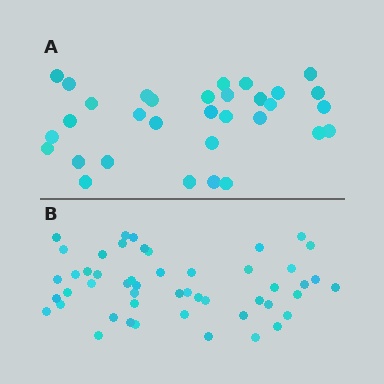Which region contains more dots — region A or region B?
Region B (the bottom region) has more dots.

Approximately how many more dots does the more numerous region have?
Region B has approximately 20 more dots than region A.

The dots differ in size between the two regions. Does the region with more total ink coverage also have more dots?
No. Region A has more total ink coverage because its dots are larger, but region B actually contains more individual dots. Total area can be misleading — the number of items is what matters here.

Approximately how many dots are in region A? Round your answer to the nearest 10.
About 30 dots. (The exact count is 32, which rounds to 30.)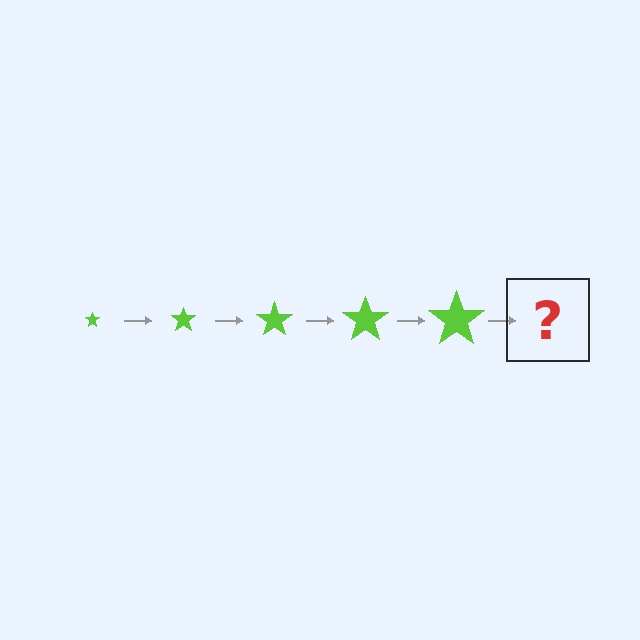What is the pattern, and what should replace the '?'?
The pattern is that the star gets progressively larger each step. The '?' should be a lime star, larger than the previous one.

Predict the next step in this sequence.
The next step is a lime star, larger than the previous one.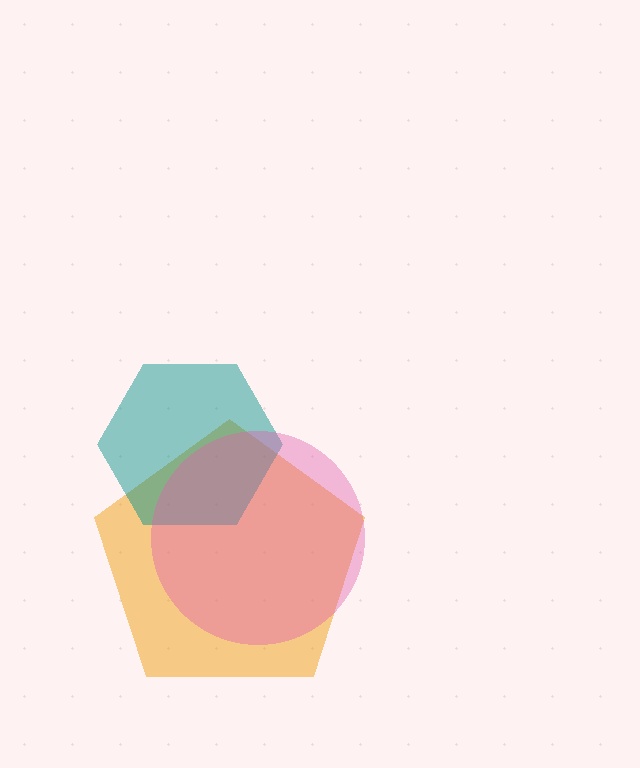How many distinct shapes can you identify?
There are 3 distinct shapes: an orange pentagon, a teal hexagon, a pink circle.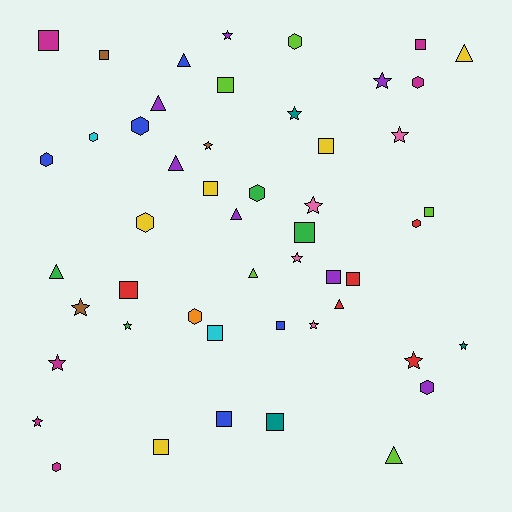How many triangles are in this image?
There are 9 triangles.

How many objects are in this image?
There are 50 objects.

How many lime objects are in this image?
There are 5 lime objects.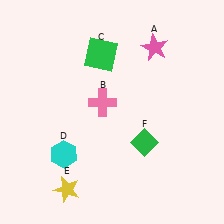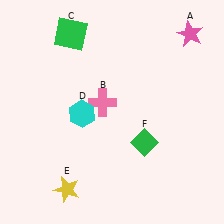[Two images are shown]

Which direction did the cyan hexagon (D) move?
The cyan hexagon (D) moved up.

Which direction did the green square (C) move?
The green square (C) moved left.